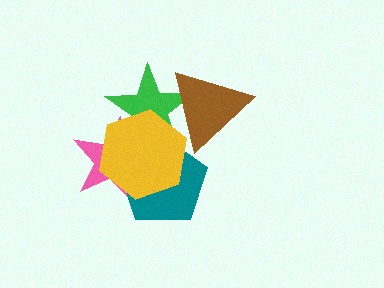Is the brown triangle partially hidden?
No, no other shape covers it.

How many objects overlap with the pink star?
3 objects overlap with the pink star.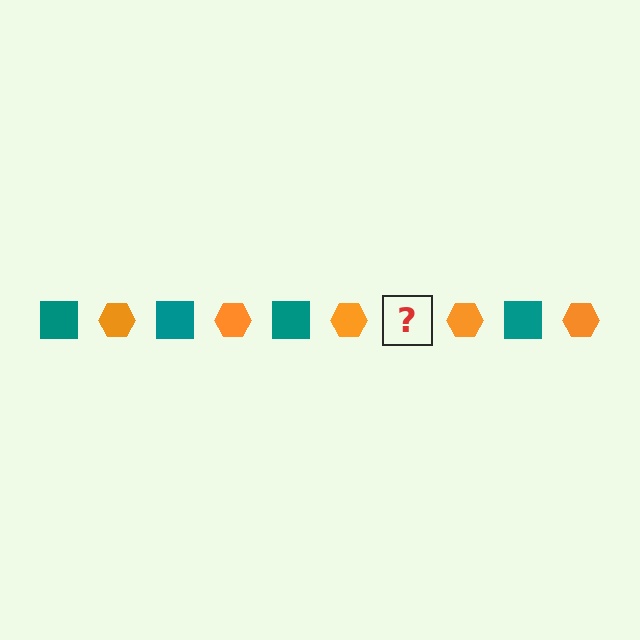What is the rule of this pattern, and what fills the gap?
The rule is that the pattern alternates between teal square and orange hexagon. The gap should be filled with a teal square.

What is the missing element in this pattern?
The missing element is a teal square.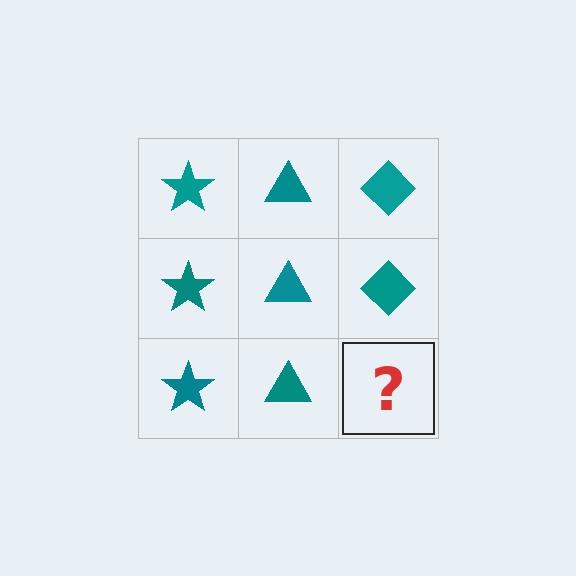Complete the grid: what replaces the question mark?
The question mark should be replaced with a teal diamond.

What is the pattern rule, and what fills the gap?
The rule is that each column has a consistent shape. The gap should be filled with a teal diamond.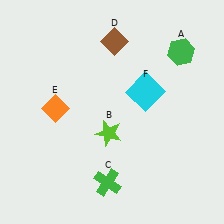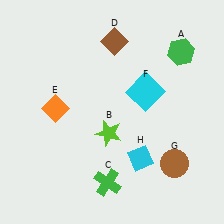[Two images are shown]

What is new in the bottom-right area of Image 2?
A brown circle (G) was added in the bottom-right area of Image 2.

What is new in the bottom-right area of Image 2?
A cyan diamond (H) was added in the bottom-right area of Image 2.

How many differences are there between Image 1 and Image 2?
There are 2 differences between the two images.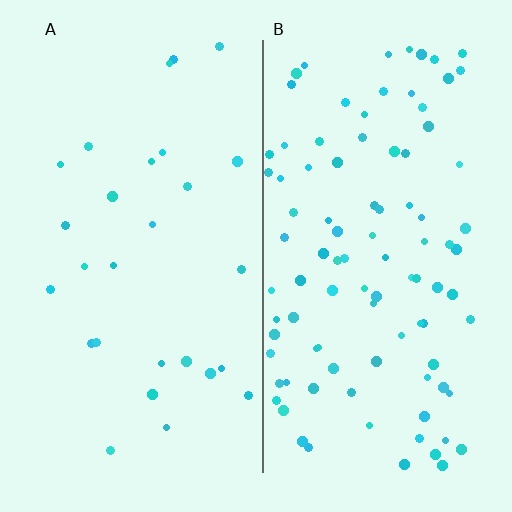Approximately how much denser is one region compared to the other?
Approximately 3.6× — region B over region A.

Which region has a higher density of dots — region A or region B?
B (the right).